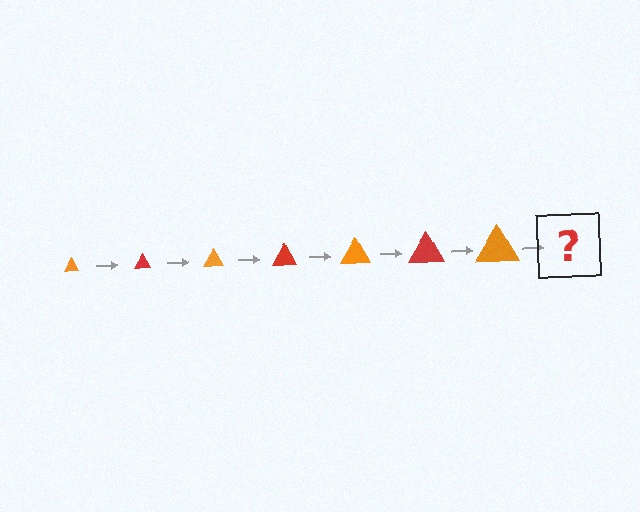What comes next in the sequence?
The next element should be a red triangle, larger than the previous one.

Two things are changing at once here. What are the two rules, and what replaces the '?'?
The two rules are that the triangle grows larger each step and the color cycles through orange and red. The '?' should be a red triangle, larger than the previous one.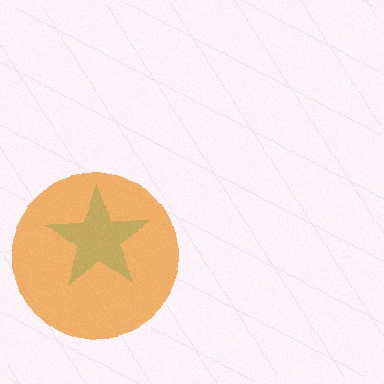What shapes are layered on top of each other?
The layered shapes are: a cyan star, an orange circle.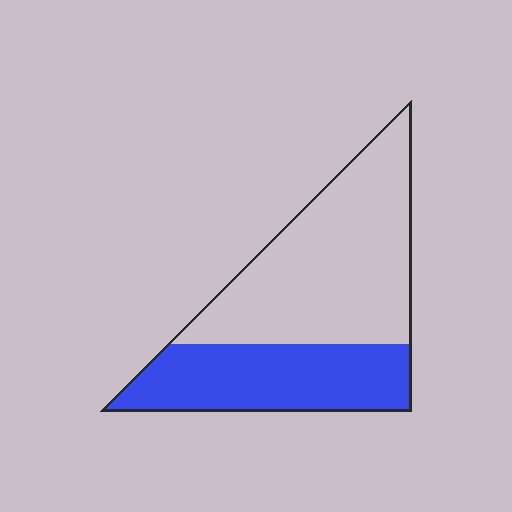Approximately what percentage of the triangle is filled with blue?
Approximately 40%.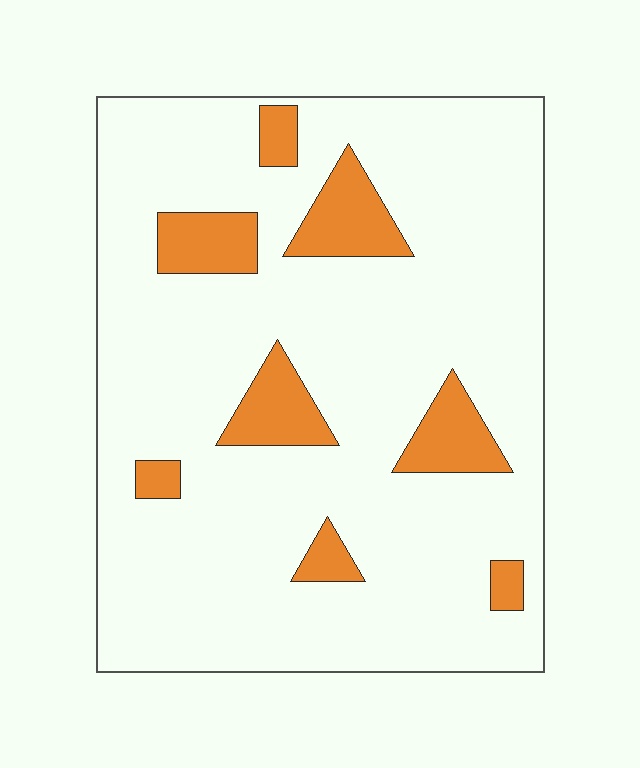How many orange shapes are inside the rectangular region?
8.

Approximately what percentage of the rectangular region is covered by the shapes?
Approximately 15%.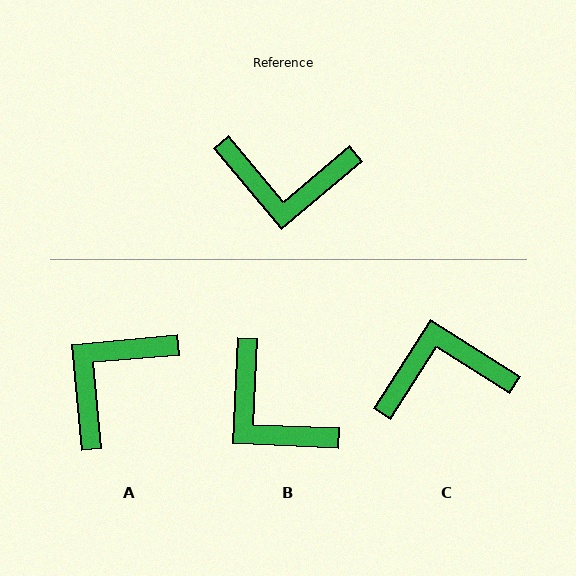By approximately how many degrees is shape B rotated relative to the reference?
Approximately 42 degrees clockwise.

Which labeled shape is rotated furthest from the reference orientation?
C, about 163 degrees away.